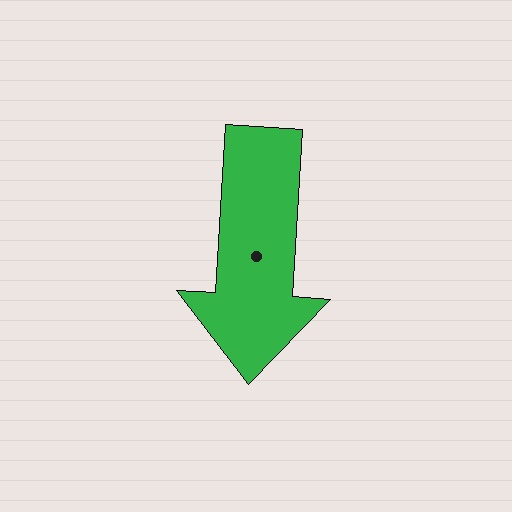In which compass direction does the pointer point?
South.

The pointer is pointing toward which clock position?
Roughly 6 o'clock.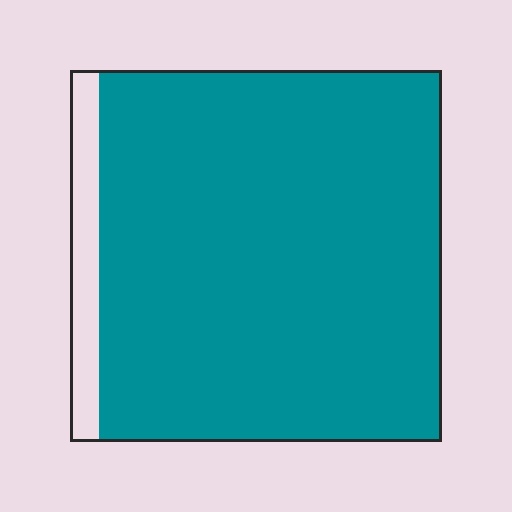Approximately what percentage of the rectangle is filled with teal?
Approximately 90%.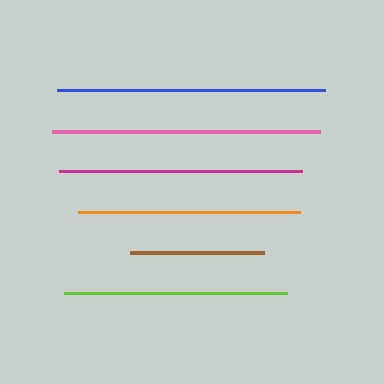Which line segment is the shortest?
The brown line is the shortest at approximately 134 pixels.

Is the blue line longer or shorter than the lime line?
The blue line is longer than the lime line.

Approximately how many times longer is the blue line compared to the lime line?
The blue line is approximately 1.2 times the length of the lime line.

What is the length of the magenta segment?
The magenta segment is approximately 243 pixels long.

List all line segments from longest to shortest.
From longest to shortest: pink, blue, magenta, lime, orange, brown.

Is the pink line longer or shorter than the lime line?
The pink line is longer than the lime line.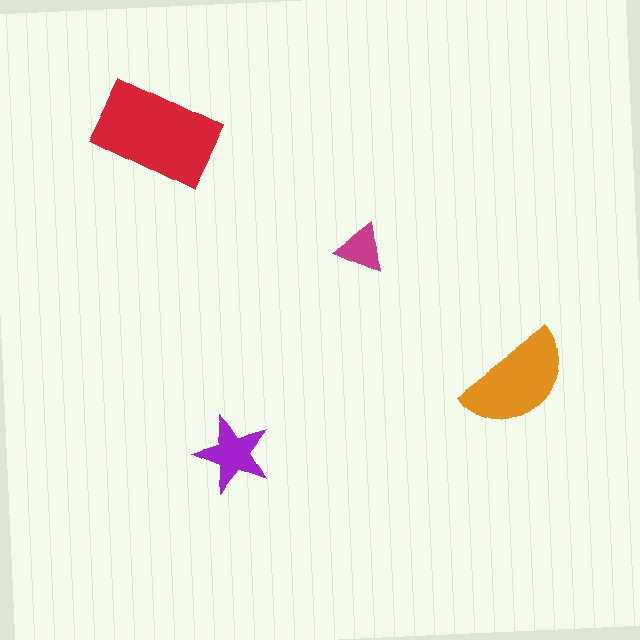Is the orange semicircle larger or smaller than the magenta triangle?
Larger.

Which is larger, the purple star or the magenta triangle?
The purple star.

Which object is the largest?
The red rectangle.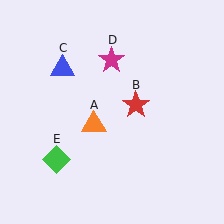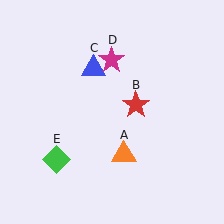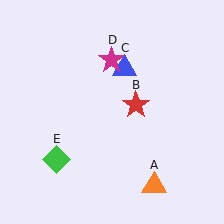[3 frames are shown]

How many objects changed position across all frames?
2 objects changed position: orange triangle (object A), blue triangle (object C).